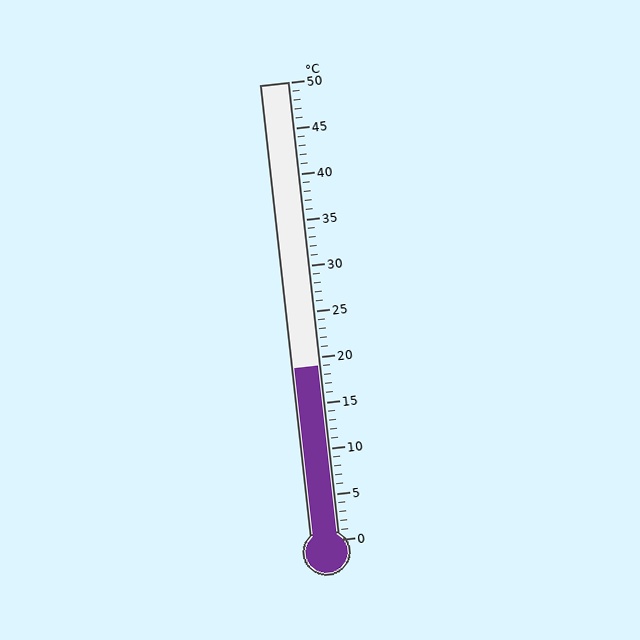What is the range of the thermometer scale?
The thermometer scale ranges from 0°C to 50°C.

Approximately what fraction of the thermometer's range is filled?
The thermometer is filled to approximately 40% of its range.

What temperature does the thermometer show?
The thermometer shows approximately 19°C.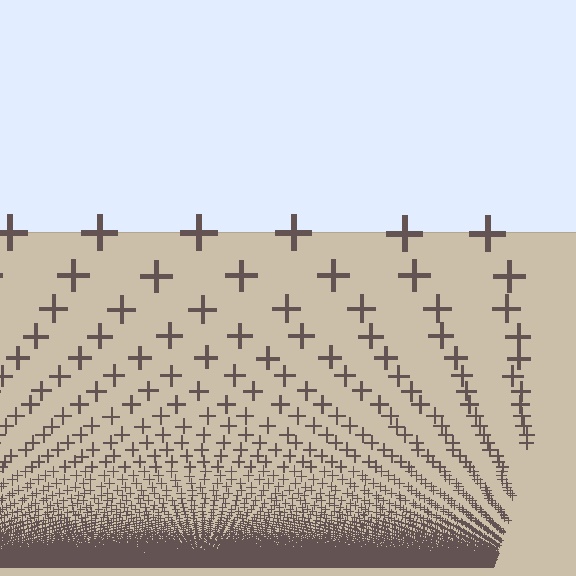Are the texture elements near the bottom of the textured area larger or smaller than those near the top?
Smaller. The gradient is inverted — elements near the bottom are smaller and denser.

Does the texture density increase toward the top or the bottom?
Density increases toward the bottom.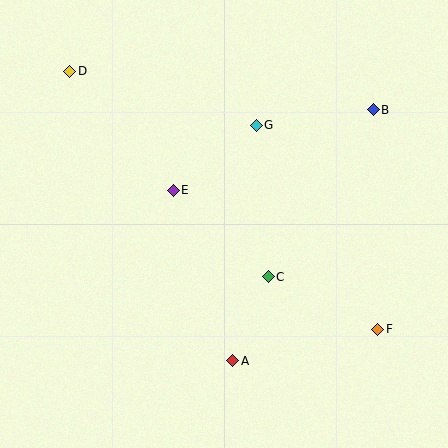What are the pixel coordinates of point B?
Point B is at (373, 110).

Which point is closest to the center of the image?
Point E at (173, 190) is closest to the center.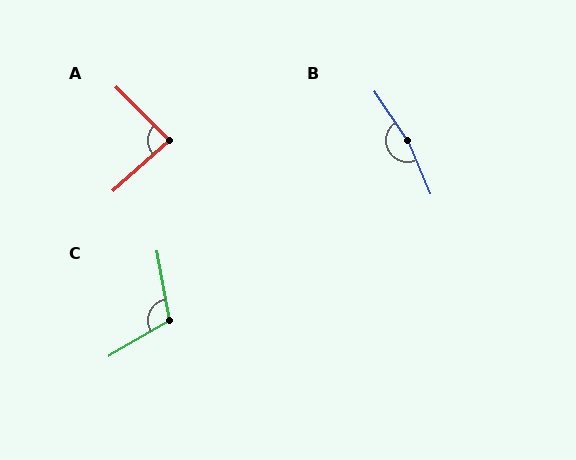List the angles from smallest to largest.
A (87°), C (110°), B (170°).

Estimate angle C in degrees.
Approximately 110 degrees.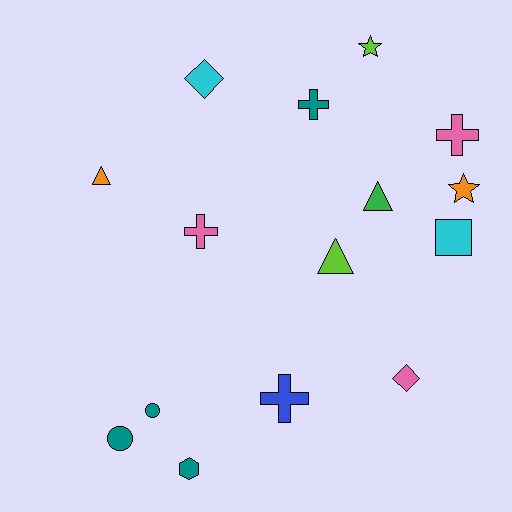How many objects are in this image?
There are 15 objects.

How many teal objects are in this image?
There are 4 teal objects.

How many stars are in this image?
There are 2 stars.